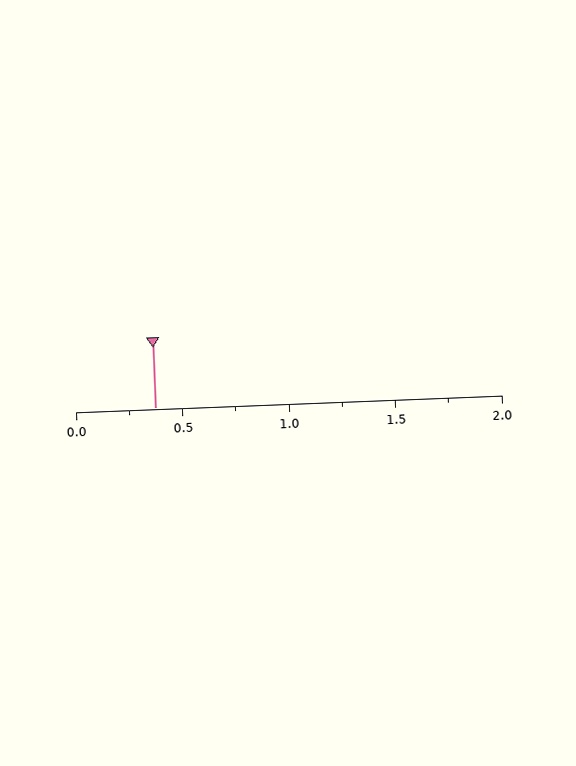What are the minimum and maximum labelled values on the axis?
The axis runs from 0.0 to 2.0.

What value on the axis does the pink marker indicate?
The marker indicates approximately 0.38.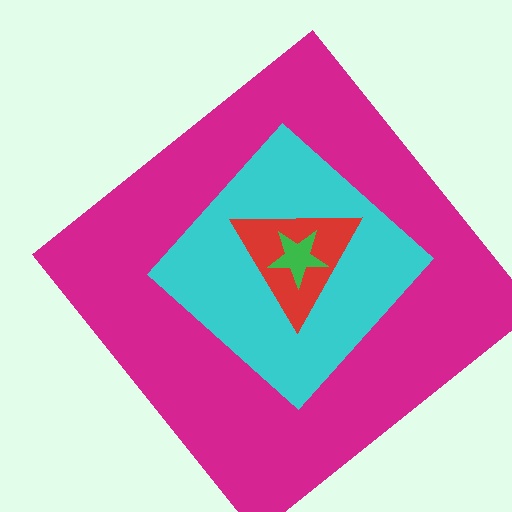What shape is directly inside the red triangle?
The green star.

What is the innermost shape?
The green star.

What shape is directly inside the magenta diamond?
The cyan diamond.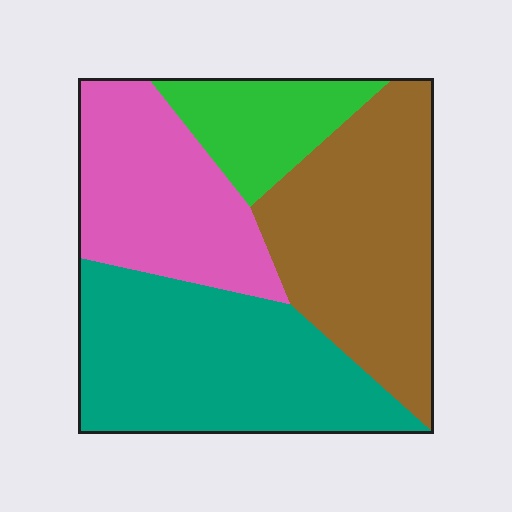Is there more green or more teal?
Teal.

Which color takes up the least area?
Green, at roughly 10%.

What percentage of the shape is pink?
Pink takes up about one quarter (1/4) of the shape.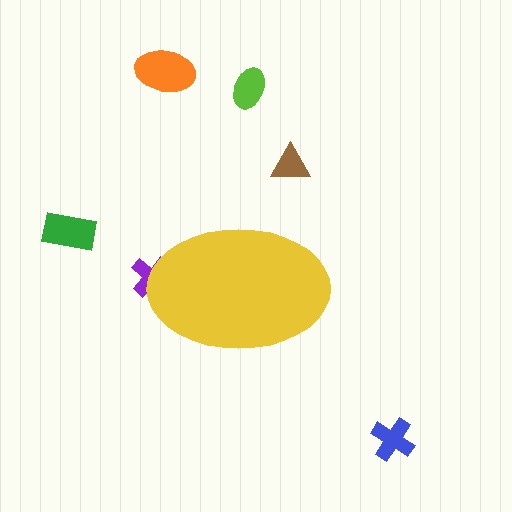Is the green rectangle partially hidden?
No, the green rectangle is fully visible.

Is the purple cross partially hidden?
Yes, the purple cross is partially hidden behind the yellow ellipse.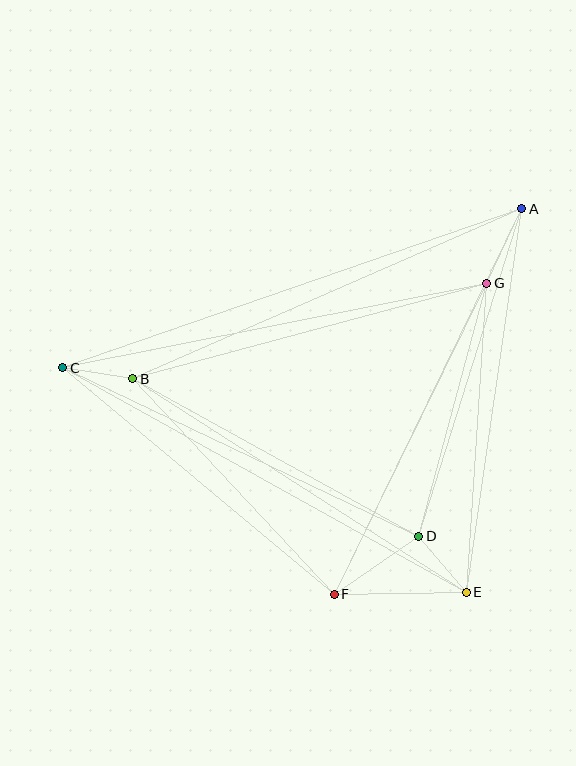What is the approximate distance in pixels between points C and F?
The distance between C and F is approximately 354 pixels.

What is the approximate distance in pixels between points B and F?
The distance between B and F is approximately 295 pixels.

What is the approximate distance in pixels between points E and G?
The distance between E and G is approximately 310 pixels.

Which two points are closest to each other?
Points B and C are closest to each other.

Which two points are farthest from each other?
Points A and C are farthest from each other.